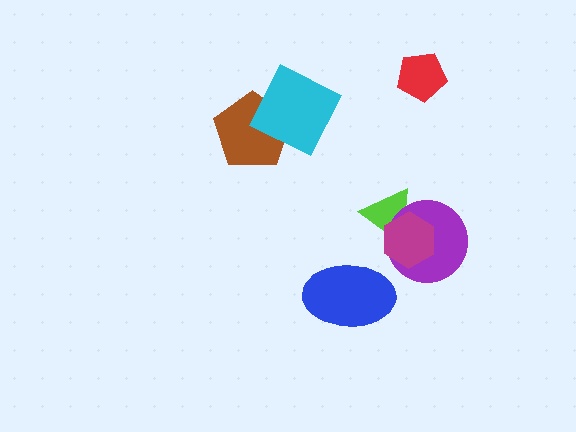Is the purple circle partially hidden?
Yes, it is partially covered by another shape.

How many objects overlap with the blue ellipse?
0 objects overlap with the blue ellipse.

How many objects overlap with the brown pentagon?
1 object overlaps with the brown pentagon.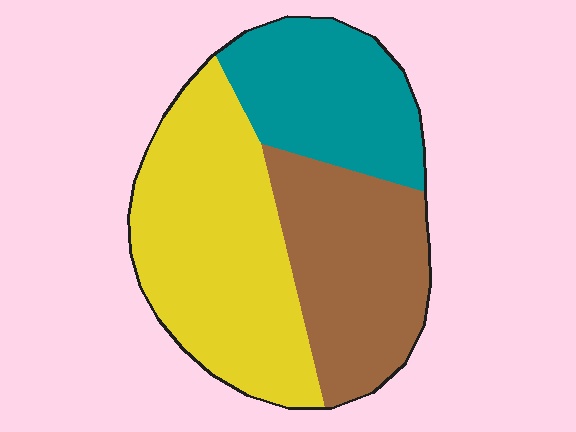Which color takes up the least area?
Teal, at roughly 25%.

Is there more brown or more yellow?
Yellow.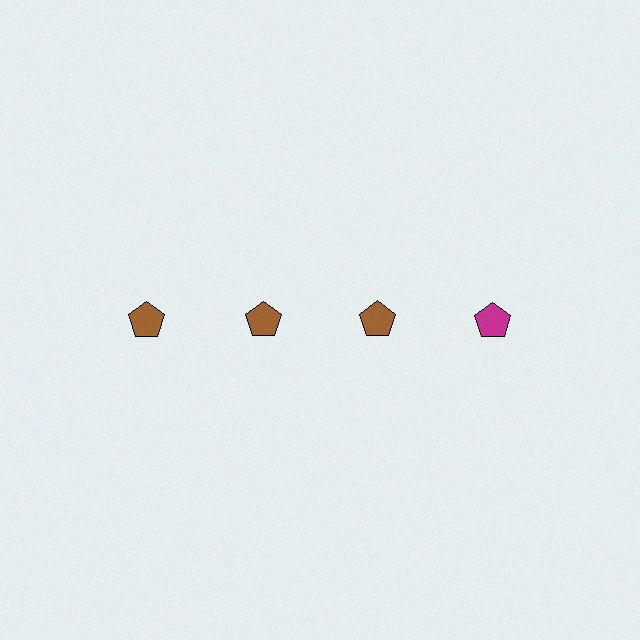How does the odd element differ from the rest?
It has a different color: magenta instead of brown.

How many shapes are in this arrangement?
There are 4 shapes arranged in a grid pattern.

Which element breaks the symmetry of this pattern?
The magenta pentagon in the top row, second from right column breaks the symmetry. All other shapes are brown pentagons.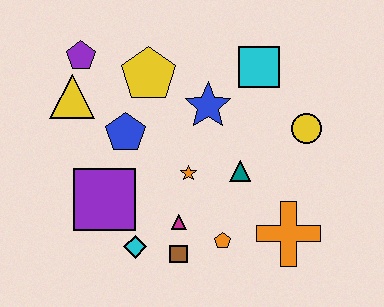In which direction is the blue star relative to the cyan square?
The blue star is to the left of the cyan square.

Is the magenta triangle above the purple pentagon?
No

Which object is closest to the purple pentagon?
The yellow triangle is closest to the purple pentagon.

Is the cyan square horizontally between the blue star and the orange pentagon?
No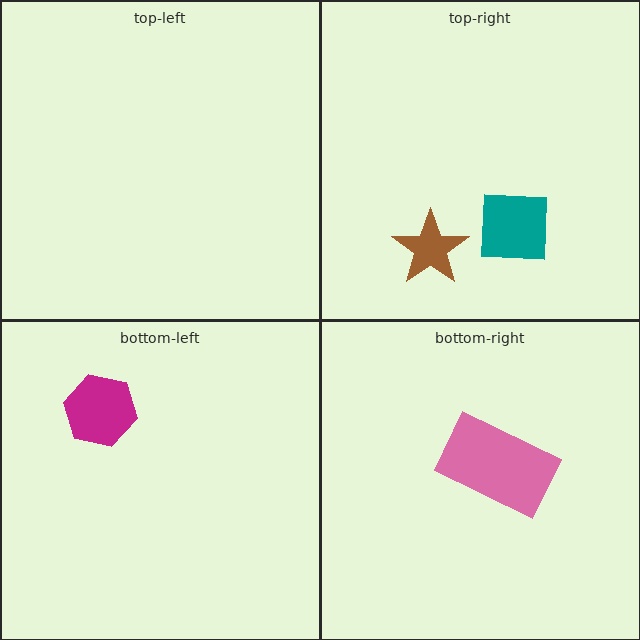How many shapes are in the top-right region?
2.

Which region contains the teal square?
The top-right region.